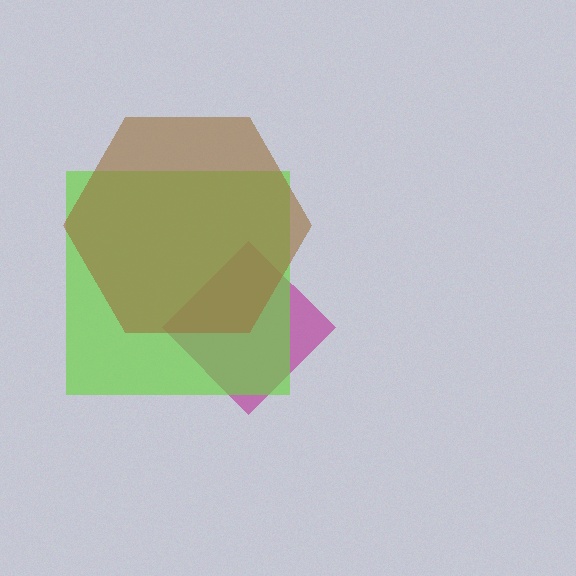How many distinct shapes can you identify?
There are 3 distinct shapes: a magenta diamond, a lime square, a brown hexagon.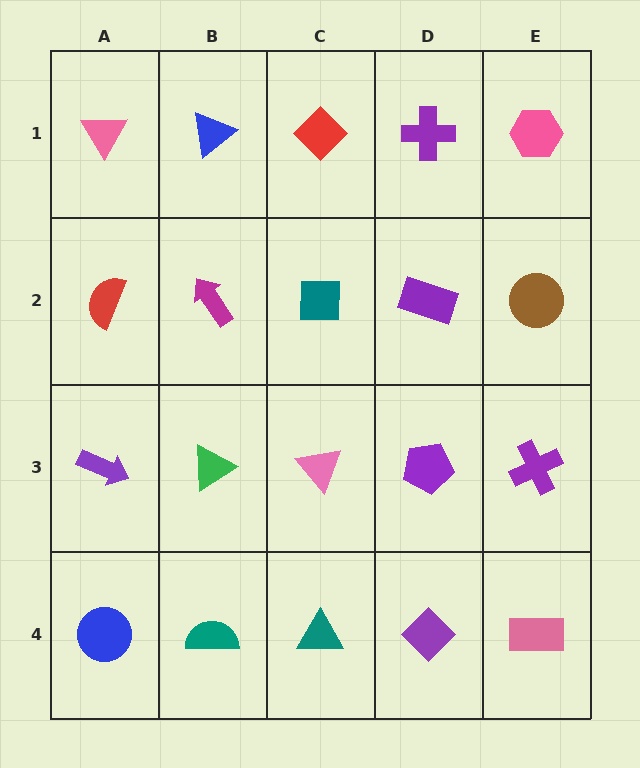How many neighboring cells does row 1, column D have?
3.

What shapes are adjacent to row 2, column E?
A pink hexagon (row 1, column E), a purple cross (row 3, column E), a purple rectangle (row 2, column D).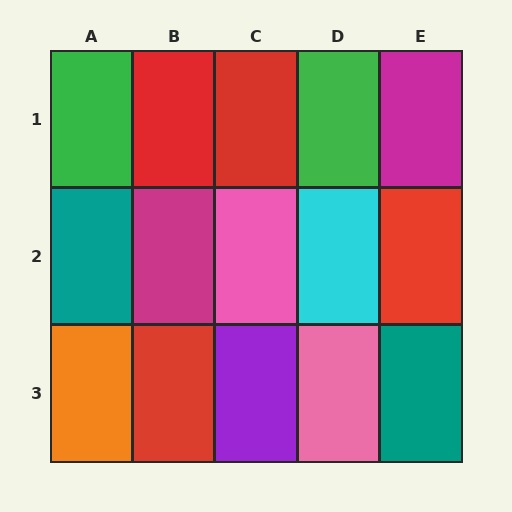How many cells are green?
2 cells are green.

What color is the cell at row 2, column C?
Pink.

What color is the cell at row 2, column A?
Teal.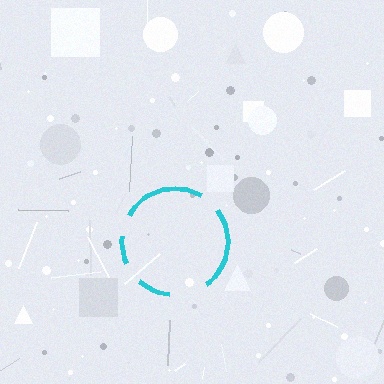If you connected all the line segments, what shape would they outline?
They would outline a circle.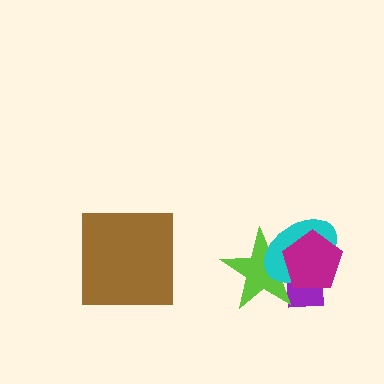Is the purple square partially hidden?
Yes, it is partially covered by another shape.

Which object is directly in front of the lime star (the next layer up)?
The cyan ellipse is directly in front of the lime star.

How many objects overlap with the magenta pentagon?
3 objects overlap with the magenta pentagon.